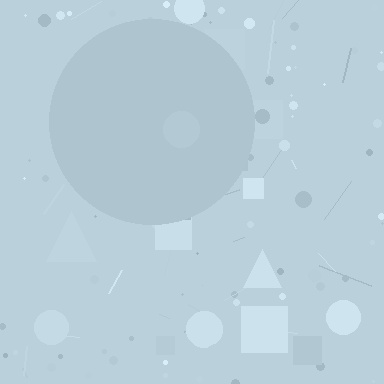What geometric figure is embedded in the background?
A circle is embedded in the background.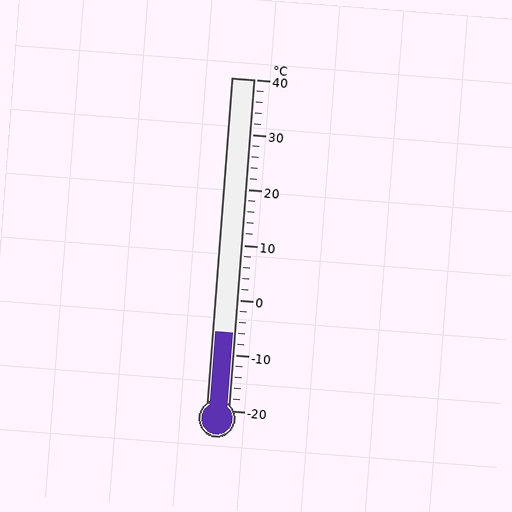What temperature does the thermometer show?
The thermometer shows approximately -6°C.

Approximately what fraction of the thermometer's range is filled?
The thermometer is filled to approximately 25% of its range.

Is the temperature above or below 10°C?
The temperature is below 10°C.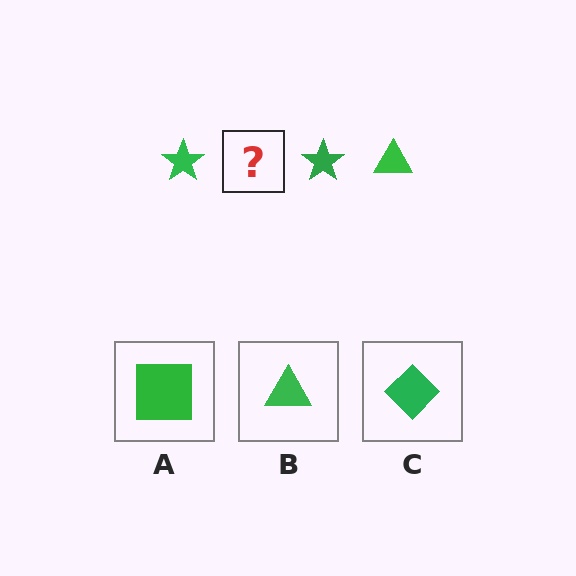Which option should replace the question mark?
Option B.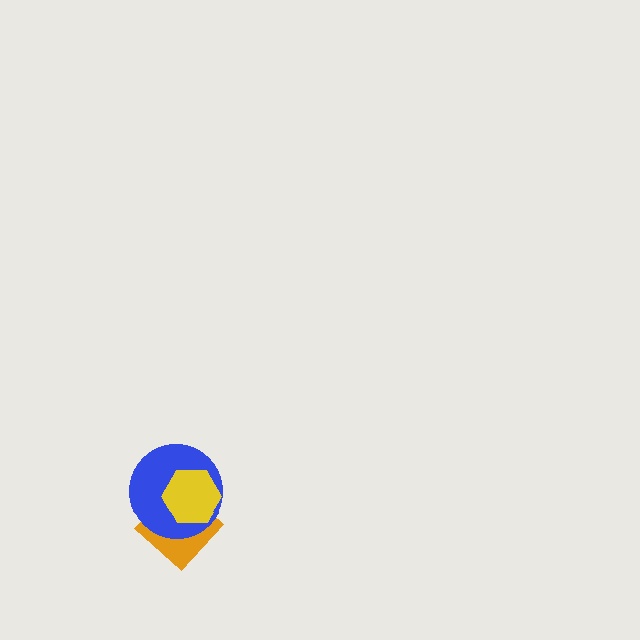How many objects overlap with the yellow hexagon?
2 objects overlap with the yellow hexagon.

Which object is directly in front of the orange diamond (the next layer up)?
The blue circle is directly in front of the orange diamond.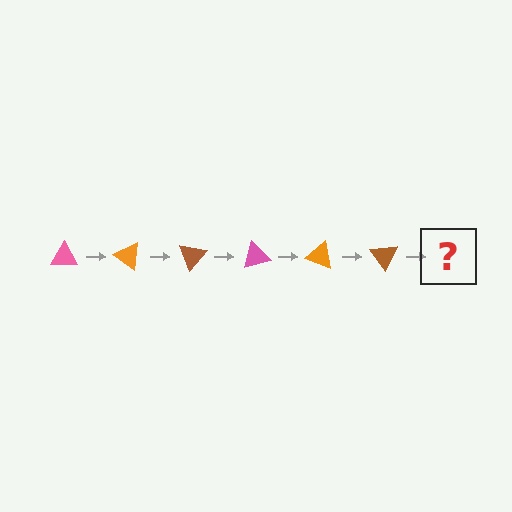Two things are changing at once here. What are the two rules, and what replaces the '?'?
The two rules are that it rotates 35 degrees each step and the color cycles through pink, orange, and brown. The '?' should be a pink triangle, rotated 210 degrees from the start.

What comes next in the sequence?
The next element should be a pink triangle, rotated 210 degrees from the start.